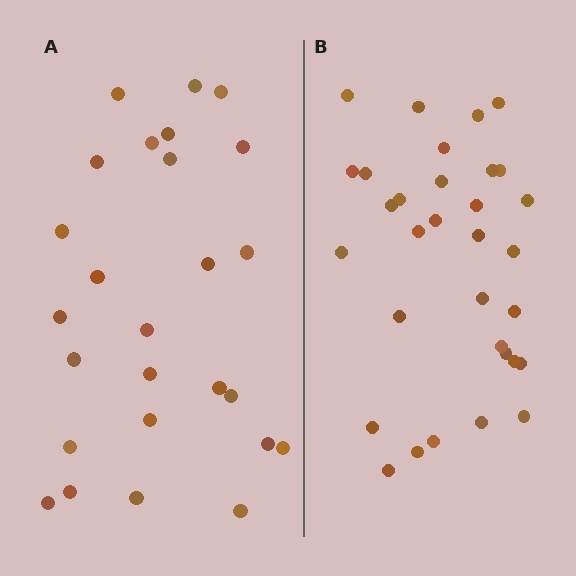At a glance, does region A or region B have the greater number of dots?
Region B (the right region) has more dots.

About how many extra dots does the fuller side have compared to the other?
Region B has about 6 more dots than region A.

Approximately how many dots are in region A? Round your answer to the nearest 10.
About 30 dots. (The exact count is 26, which rounds to 30.)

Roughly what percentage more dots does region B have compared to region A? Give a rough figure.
About 25% more.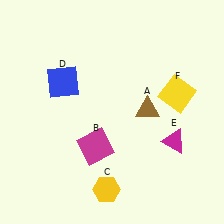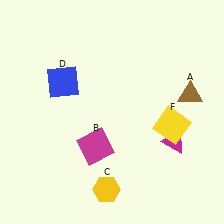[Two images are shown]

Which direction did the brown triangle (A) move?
The brown triangle (A) moved right.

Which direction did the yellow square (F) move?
The yellow square (F) moved down.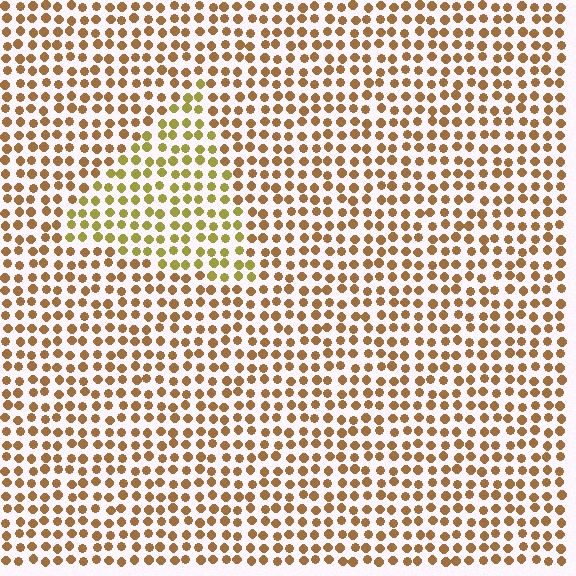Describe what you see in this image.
The image is filled with small brown elements in a uniform arrangement. A triangle-shaped region is visible where the elements are tinted to a slightly different hue, forming a subtle color boundary.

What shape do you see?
I see a triangle.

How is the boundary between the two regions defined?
The boundary is defined purely by a slight shift in hue (about 31 degrees). Spacing, size, and orientation are identical on both sides.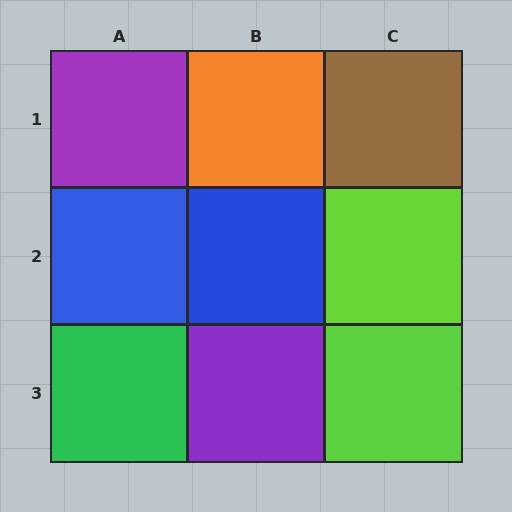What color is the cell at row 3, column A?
Green.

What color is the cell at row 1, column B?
Orange.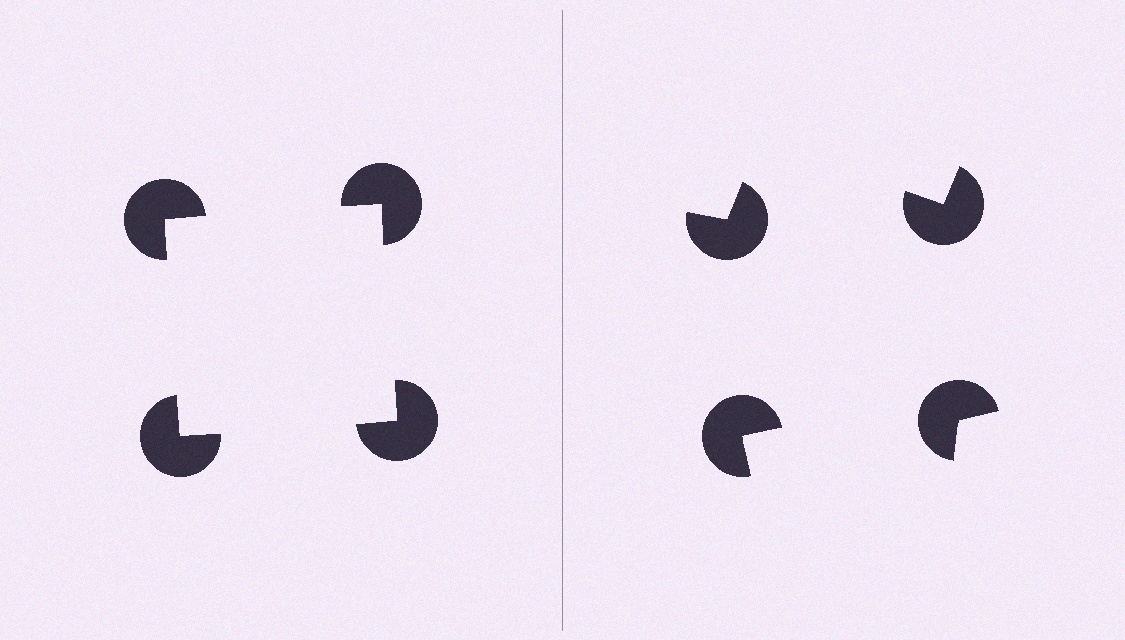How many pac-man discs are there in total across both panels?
8 — 4 on each side.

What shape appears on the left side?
An illusory square.